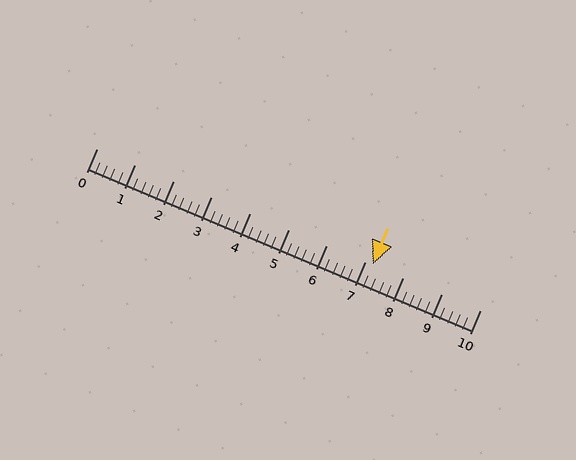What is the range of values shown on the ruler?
The ruler shows values from 0 to 10.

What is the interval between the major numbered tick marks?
The major tick marks are spaced 1 units apart.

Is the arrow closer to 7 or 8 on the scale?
The arrow is closer to 7.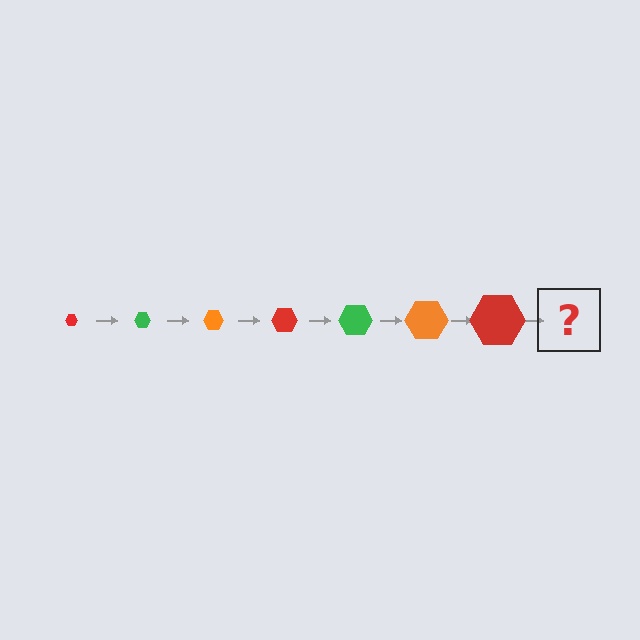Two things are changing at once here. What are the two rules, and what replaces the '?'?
The two rules are that the hexagon grows larger each step and the color cycles through red, green, and orange. The '?' should be a green hexagon, larger than the previous one.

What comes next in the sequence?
The next element should be a green hexagon, larger than the previous one.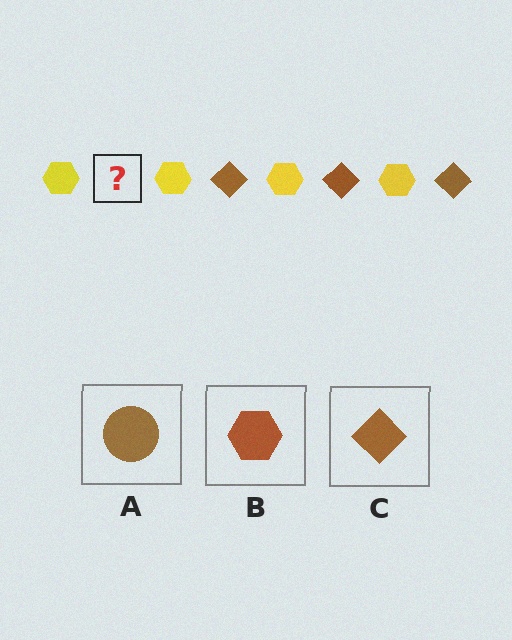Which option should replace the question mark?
Option C.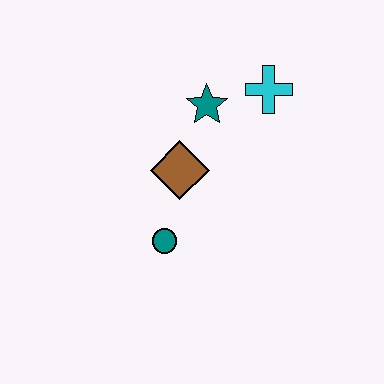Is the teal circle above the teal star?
No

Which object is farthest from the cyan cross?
The teal circle is farthest from the cyan cross.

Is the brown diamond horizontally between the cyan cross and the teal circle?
Yes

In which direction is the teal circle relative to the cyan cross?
The teal circle is below the cyan cross.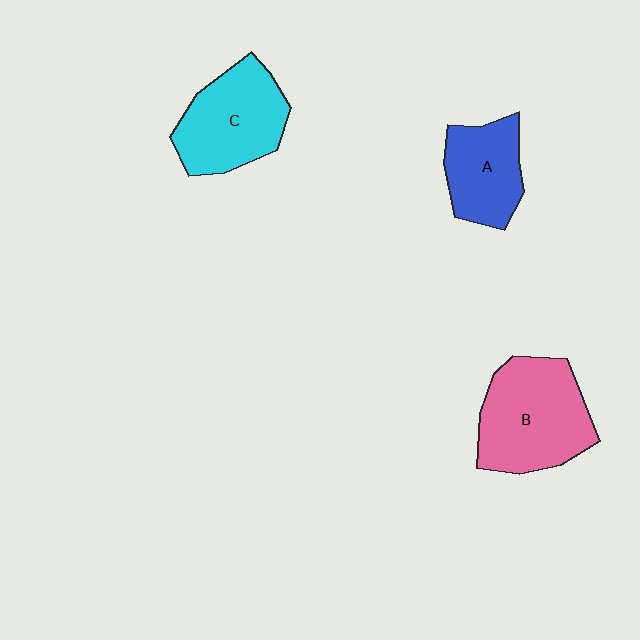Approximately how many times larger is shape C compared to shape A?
Approximately 1.3 times.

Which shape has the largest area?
Shape B (pink).